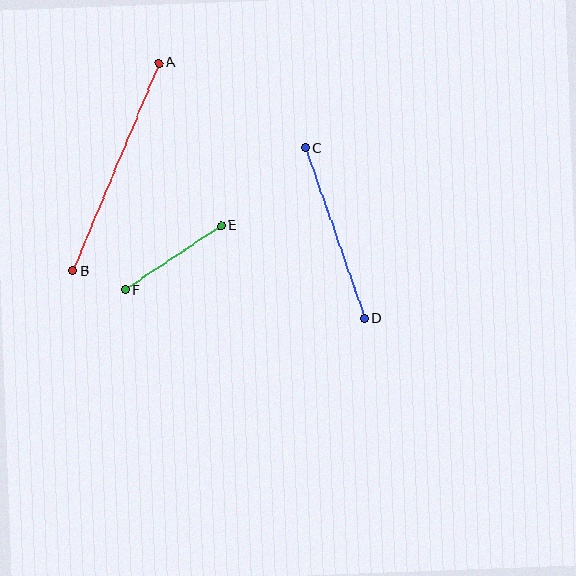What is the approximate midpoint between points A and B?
The midpoint is at approximately (116, 167) pixels.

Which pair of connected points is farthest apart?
Points A and B are farthest apart.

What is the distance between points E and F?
The distance is approximately 115 pixels.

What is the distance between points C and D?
The distance is approximately 180 pixels.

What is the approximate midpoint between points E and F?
The midpoint is at approximately (173, 258) pixels.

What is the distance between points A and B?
The distance is approximately 225 pixels.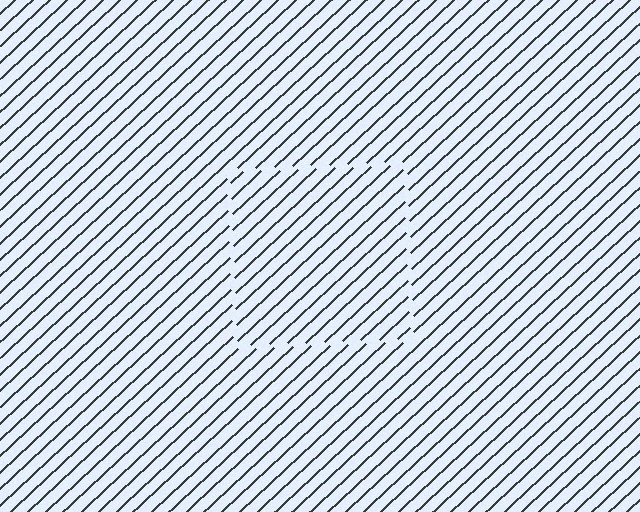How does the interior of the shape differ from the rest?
The interior of the shape contains the same grating, shifted by half a period — the contour is defined by the phase discontinuity where line-ends from the inner and outer gratings abut.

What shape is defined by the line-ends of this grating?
An illusory square. The interior of the shape contains the same grating, shifted by half a period — the contour is defined by the phase discontinuity where line-ends from the inner and outer gratings abut.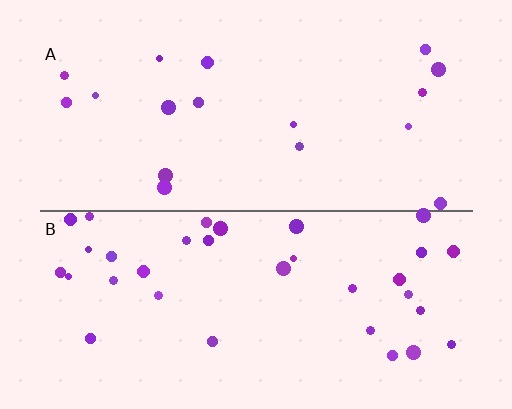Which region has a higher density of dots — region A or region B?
B (the bottom).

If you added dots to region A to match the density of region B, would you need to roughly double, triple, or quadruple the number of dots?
Approximately double.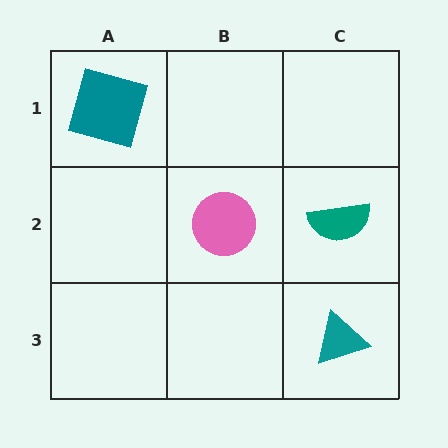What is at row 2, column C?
A teal semicircle.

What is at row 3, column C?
A teal triangle.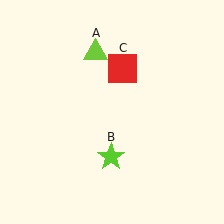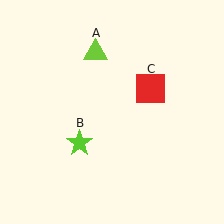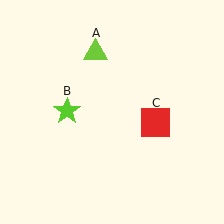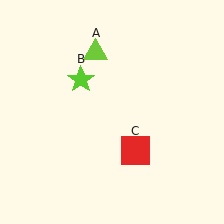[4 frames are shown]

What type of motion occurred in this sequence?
The lime star (object B), red square (object C) rotated clockwise around the center of the scene.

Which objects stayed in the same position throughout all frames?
Lime triangle (object A) remained stationary.